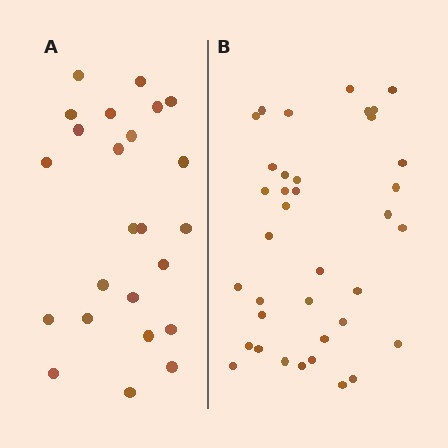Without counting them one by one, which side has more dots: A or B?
Region B (the right region) has more dots.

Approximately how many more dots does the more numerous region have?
Region B has approximately 15 more dots than region A.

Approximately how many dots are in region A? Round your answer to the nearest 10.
About 20 dots. (The exact count is 24, which rounds to 20.)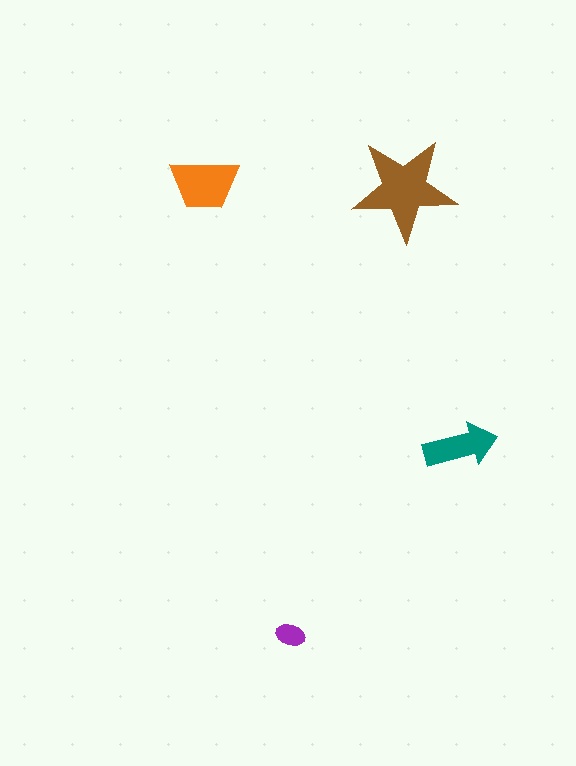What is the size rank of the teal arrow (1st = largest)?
3rd.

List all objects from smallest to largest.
The purple ellipse, the teal arrow, the orange trapezoid, the brown star.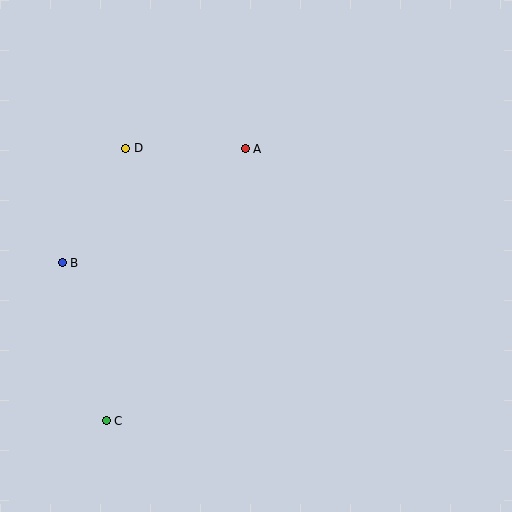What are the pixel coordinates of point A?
Point A is at (245, 149).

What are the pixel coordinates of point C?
Point C is at (106, 421).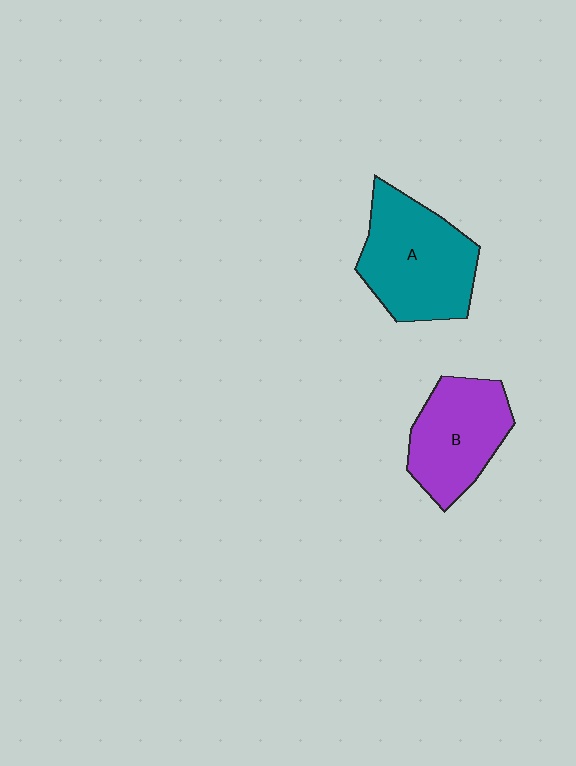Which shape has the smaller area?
Shape B (purple).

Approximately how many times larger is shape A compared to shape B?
Approximately 1.2 times.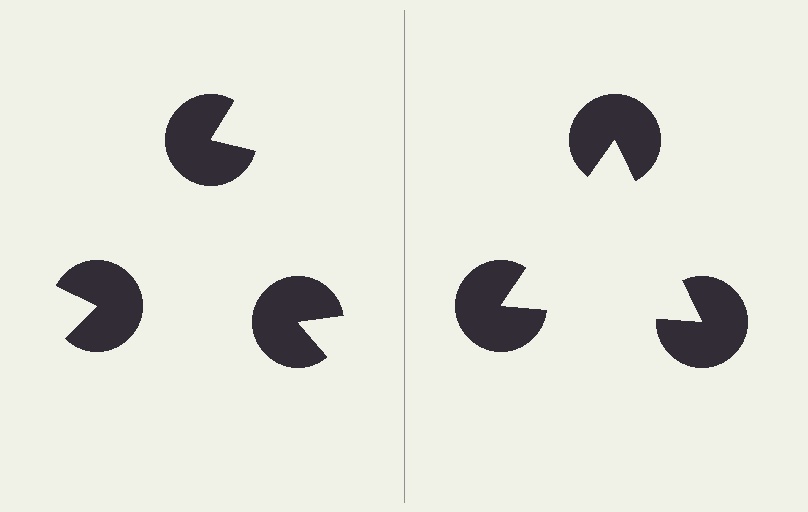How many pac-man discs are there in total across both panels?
6 — 3 on each side.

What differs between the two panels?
The pac-man discs are positioned identically on both sides; only the wedge orientations differ. On the right they align to a triangle; on the left they are misaligned.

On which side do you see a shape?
An illusory triangle appears on the right side. On the left side the wedge cuts are rotated, so no coherent shape forms.